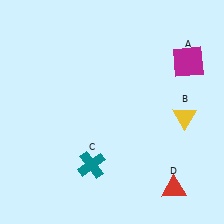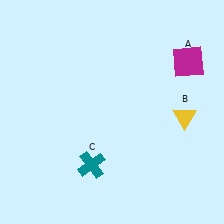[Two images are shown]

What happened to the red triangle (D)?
The red triangle (D) was removed in Image 2. It was in the bottom-right area of Image 1.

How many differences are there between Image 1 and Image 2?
There is 1 difference between the two images.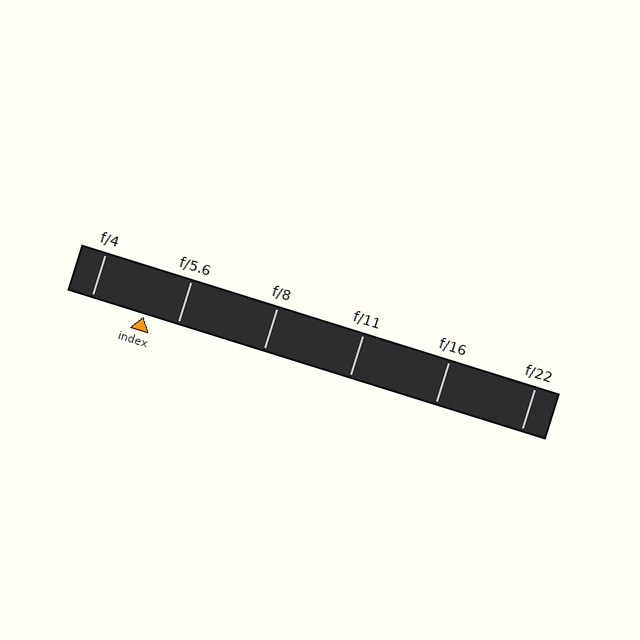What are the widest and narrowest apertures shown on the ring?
The widest aperture shown is f/4 and the narrowest is f/22.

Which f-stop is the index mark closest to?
The index mark is closest to f/5.6.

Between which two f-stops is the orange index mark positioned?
The index mark is between f/4 and f/5.6.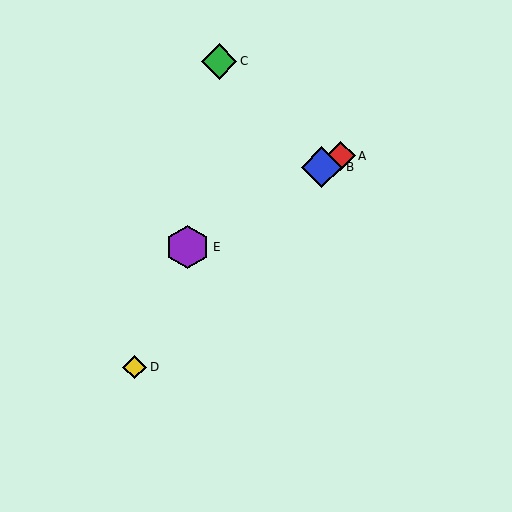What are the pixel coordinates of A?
Object A is at (341, 156).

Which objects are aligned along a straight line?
Objects A, B, E are aligned along a straight line.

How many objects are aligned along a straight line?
3 objects (A, B, E) are aligned along a straight line.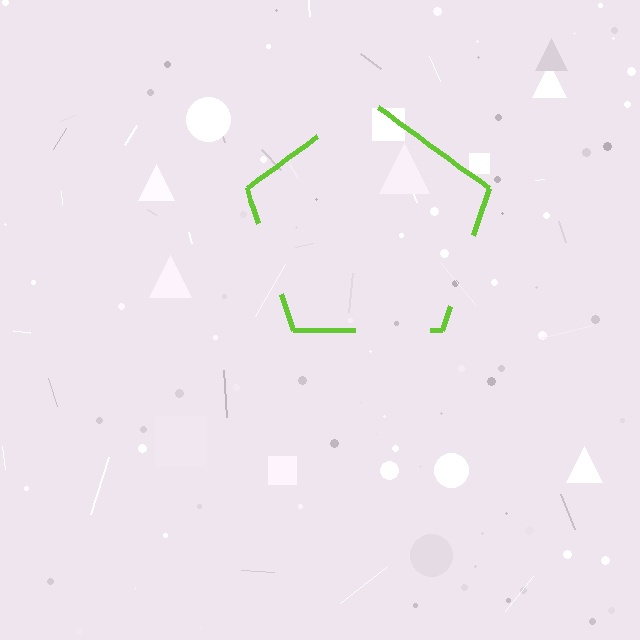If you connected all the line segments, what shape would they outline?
They would outline a pentagon.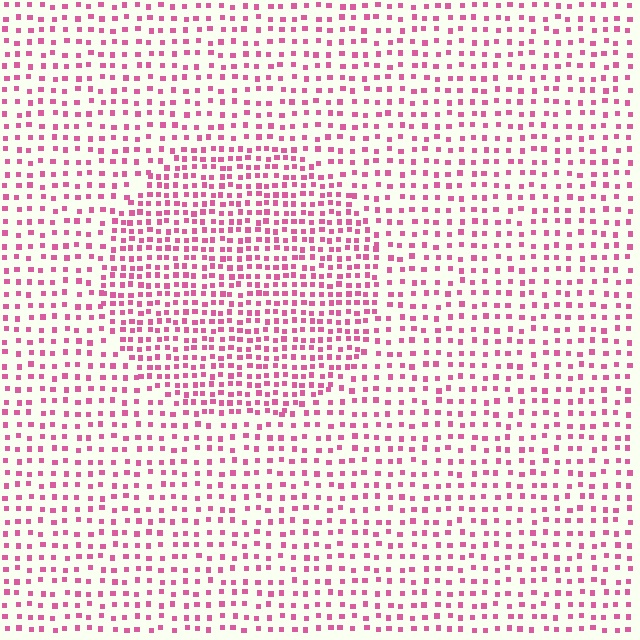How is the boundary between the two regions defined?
The boundary is defined by a change in element density (approximately 1.8x ratio). All elements are the same color, size, and shape.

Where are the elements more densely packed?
The elements are more densely packed inside the circle boundary.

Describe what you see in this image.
The image contains small pink elements arranged at two different densities. A circle-shaped region is visible where the elements are more densely packed than the surrounding area.